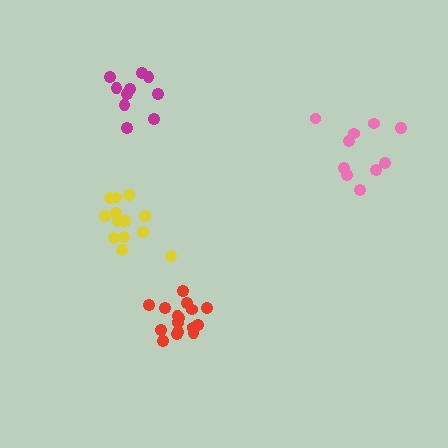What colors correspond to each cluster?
The clusters are colored: red, pink, magenta, yellow.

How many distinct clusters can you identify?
There are 4 distinct clusters.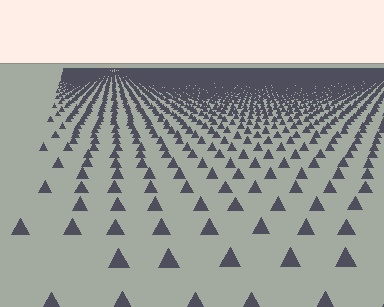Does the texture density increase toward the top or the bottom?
Density increases toward the top.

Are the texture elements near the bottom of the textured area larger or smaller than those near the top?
Larger. Near the bottom, elements are closer to the viewer and appear at a bigger on-screen size.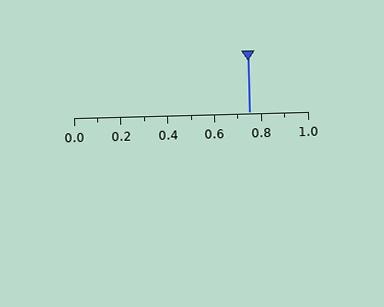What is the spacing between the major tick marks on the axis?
The major ticks are spaced 0.2 apart.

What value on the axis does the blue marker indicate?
The marker indicates approximately 0.75.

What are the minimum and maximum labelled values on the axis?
The axis runs from 0.0 to 1.0.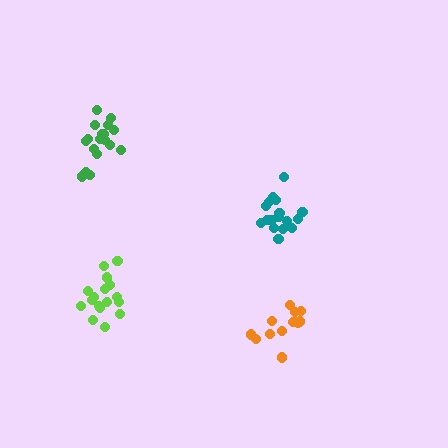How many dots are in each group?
Group 1: 17 dots, Group 2: 18 dots, Group 3: 13 dots, Group 4: 19 dots (67 total).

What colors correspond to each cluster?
The clusters are colored: teal, green, orange, lime.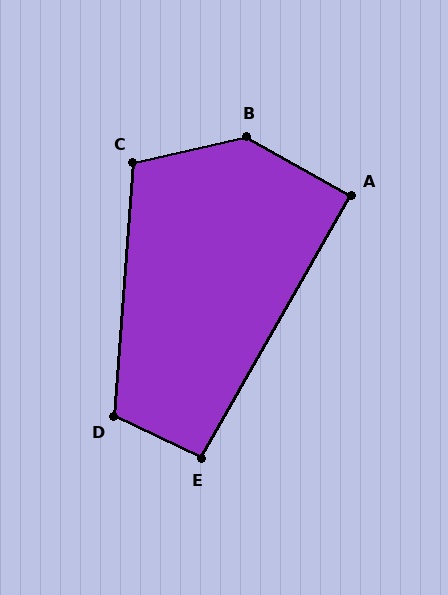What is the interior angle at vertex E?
Approximately 94 degrees (approximately right).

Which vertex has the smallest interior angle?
A, at approximately 90 degrees.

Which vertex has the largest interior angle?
B, at approximately 137 degrees.